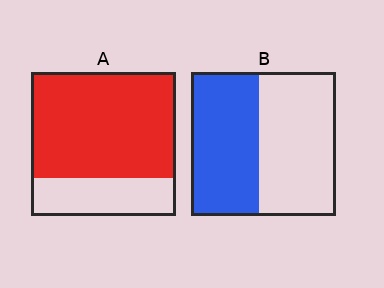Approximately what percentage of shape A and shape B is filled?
A is approximately 75% and B is approximately 45%.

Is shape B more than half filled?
Roughly half.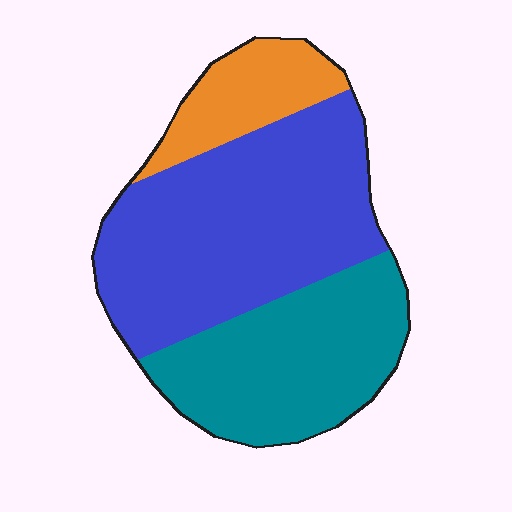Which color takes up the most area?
Blue, at roughly 50%.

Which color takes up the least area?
Orange, at roughly 15%.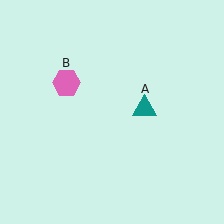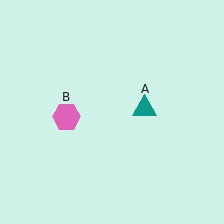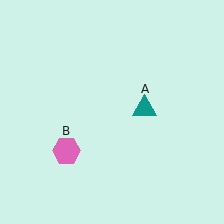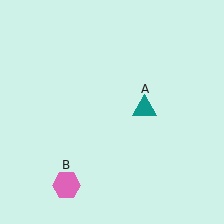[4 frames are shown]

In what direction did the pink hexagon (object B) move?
The pink hexagon (object B) moved down.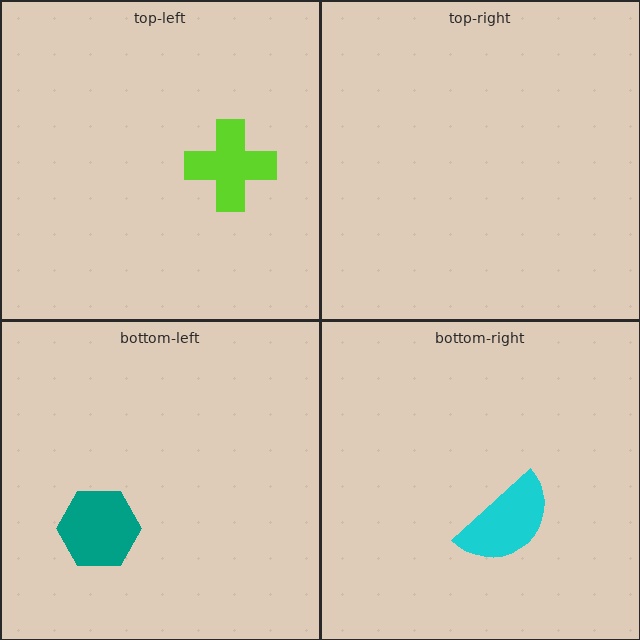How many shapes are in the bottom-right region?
1.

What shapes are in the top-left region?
The lime cross.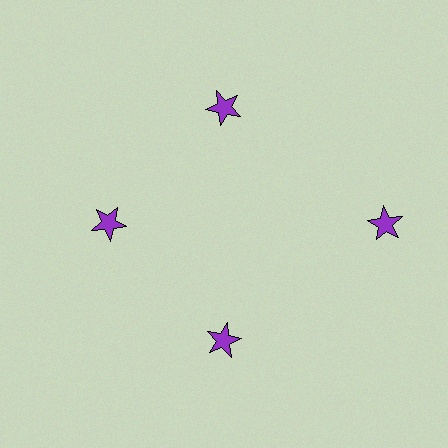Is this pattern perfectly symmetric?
No. The 4 purple stars are arranged in a ring, but one element near the 3 o'clock position is pushed outward from the center, breaking the 4-fold rotational symmetry.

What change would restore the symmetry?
The symmetry would be restored by moving it inward, back onto the ring so that all 4 stars sit at equal angles and equal distance from the center.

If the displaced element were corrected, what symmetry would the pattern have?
It would have 4-fold rotational symmetry — the pattern would map onto itself every 90 degrees.